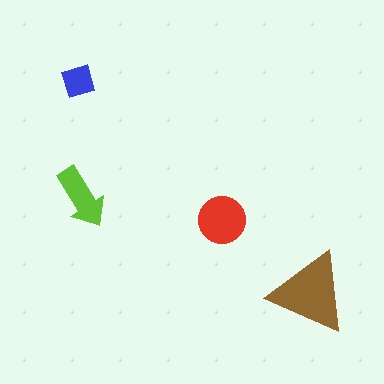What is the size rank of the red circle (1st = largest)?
2nd.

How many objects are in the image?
There are 4 objects in the image.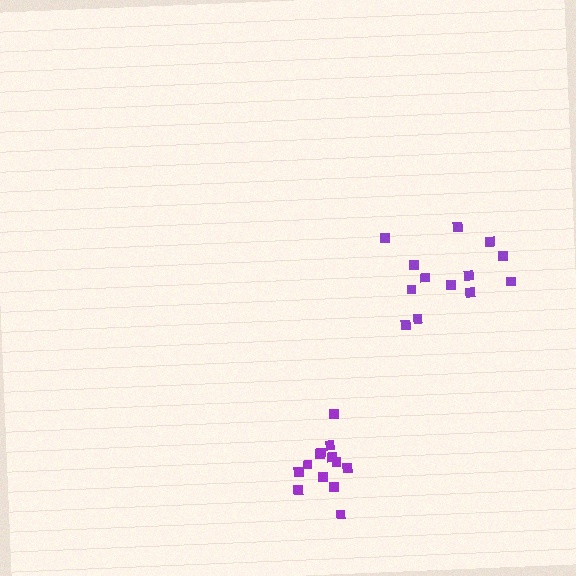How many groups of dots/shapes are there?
There are 2 groups.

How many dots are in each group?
Group 1: 13 dots, Group 2: 13 dots (26 total).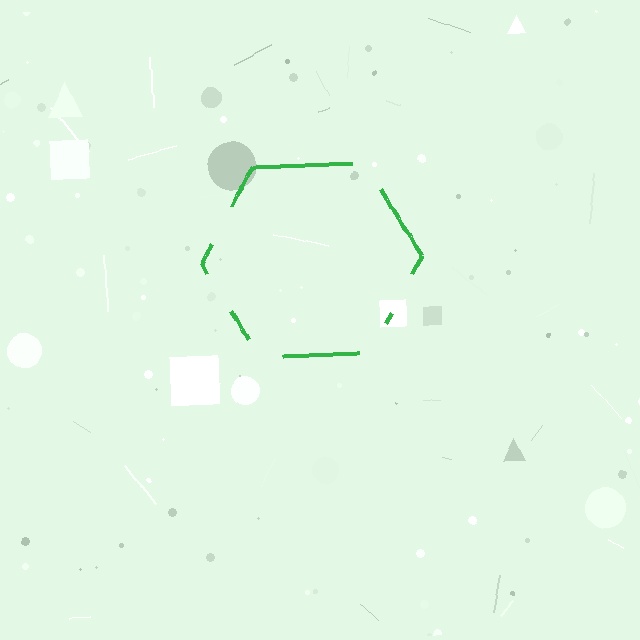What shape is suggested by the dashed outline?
The dashed outline suggests a hexagon.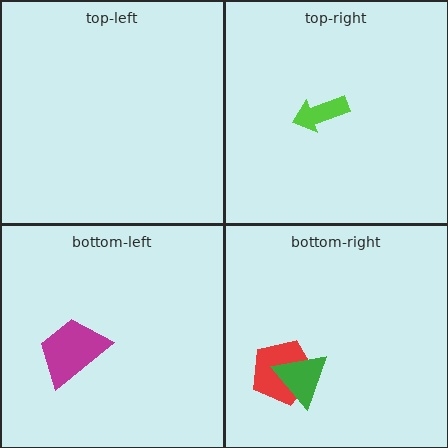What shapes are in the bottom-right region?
The red pentagon, the green triangle.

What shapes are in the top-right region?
The lime arrow.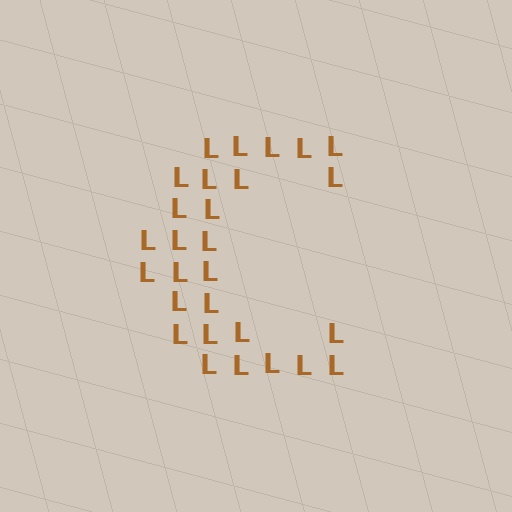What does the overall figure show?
The overall figure shows the letter C.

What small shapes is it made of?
It is made of small letter L's.